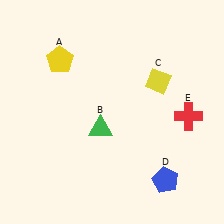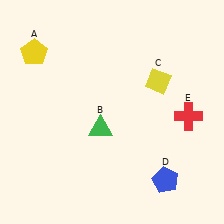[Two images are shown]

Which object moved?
The yellow pentagon (A) moved left.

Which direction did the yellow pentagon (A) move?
The yellow pentagon (A) moved left.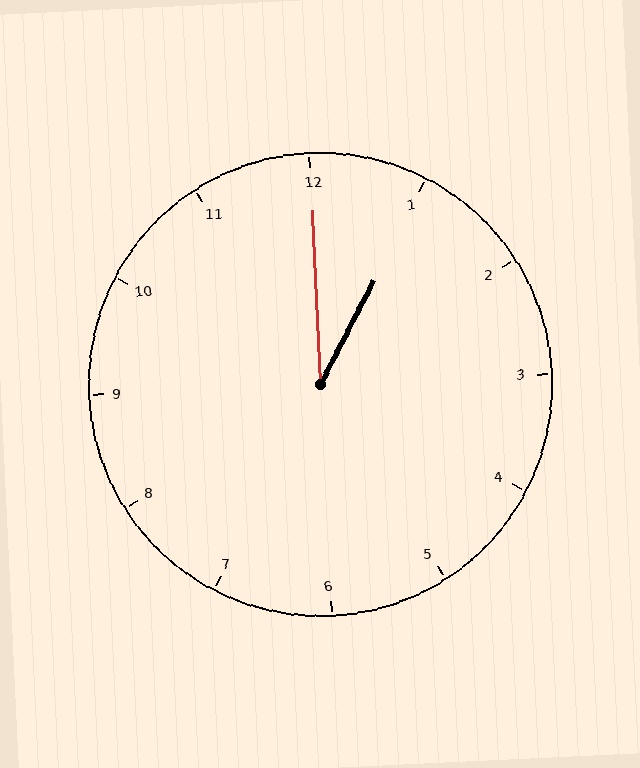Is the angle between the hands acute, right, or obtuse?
It is acute.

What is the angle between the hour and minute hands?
Approximately 30 degrees.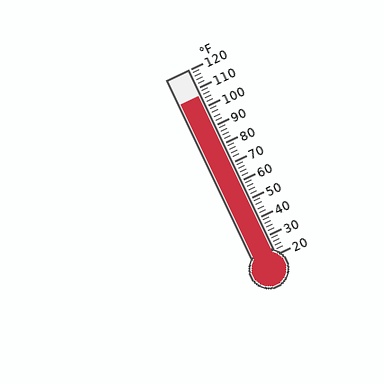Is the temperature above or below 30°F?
The temperature is above 30°F.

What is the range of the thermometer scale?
The thermometer scale ranges from 20°F to 120°F.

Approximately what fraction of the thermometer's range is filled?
The thermometer is filled to approximately 85% of its range.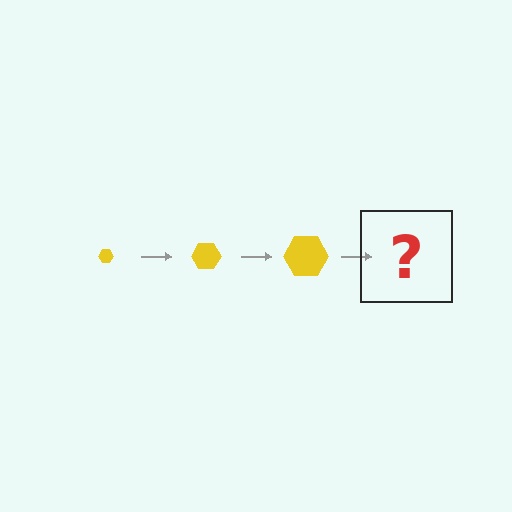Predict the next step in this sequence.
The next step is a yellow hexagon, larger than the previous one.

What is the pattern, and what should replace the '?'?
The pattern is that the hexagon gets progressively larger each step. The '?' should be a yellow hexagon, larger than the previous one.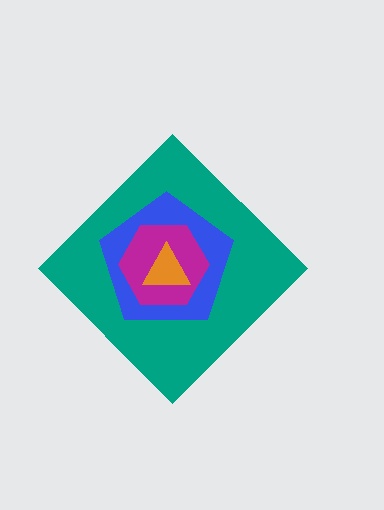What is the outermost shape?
The teal diamond.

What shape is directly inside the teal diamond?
The blue pentagon.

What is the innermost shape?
The orange triangle.